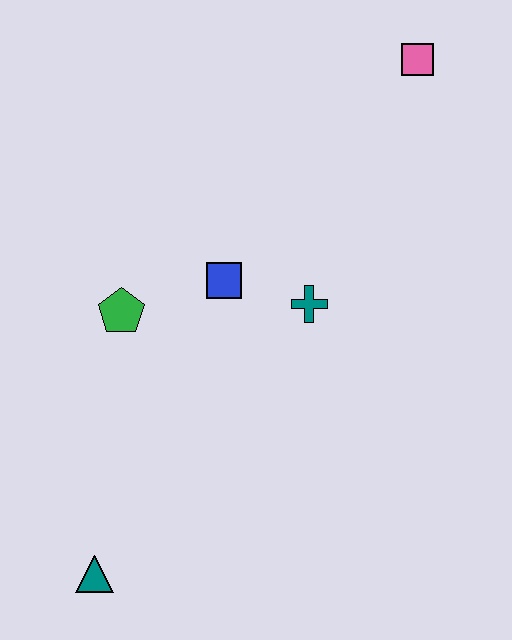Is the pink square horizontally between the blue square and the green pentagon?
No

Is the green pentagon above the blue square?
No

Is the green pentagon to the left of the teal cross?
Yes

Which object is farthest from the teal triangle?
The pink square is farthest from the teal triangle.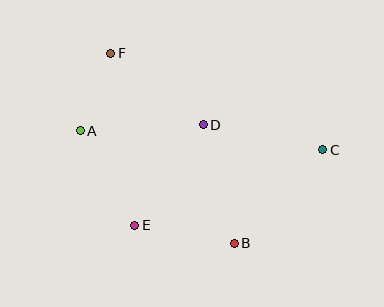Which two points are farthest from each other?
Points A and C are farthest from each other.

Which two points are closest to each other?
Points A and F are closest to each other.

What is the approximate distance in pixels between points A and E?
The distance between A and E is approximately 109 pixels.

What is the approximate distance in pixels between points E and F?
The distance between E and F is approximately 174 pixels.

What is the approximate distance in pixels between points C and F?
The distance between C and F is approximately 233 pixels.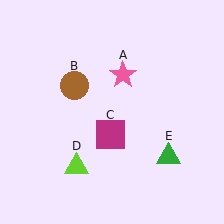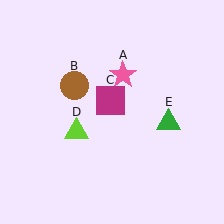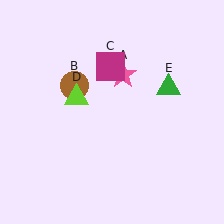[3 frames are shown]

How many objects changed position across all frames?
3 objects changed position: magenta square (object C), lime triangle (object D), green triangle (object E).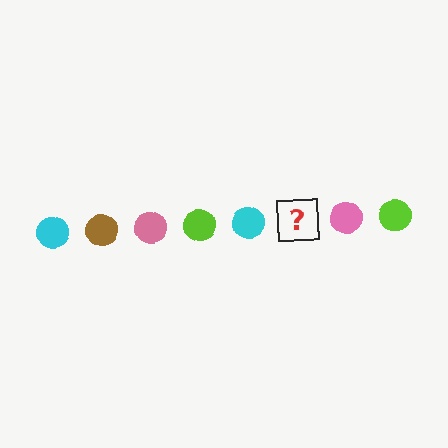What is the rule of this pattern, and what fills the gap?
The rule is that the pattern cycles through cyan, brown, pink, lime circles. The gap should be filled with a brown circle.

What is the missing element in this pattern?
The missing element is a brown circle.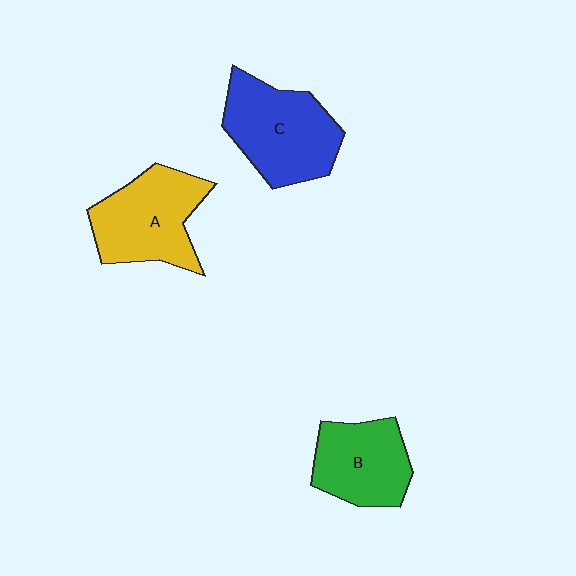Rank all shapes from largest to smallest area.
From largest to smallest: C (blue), A (yellow), B (green).